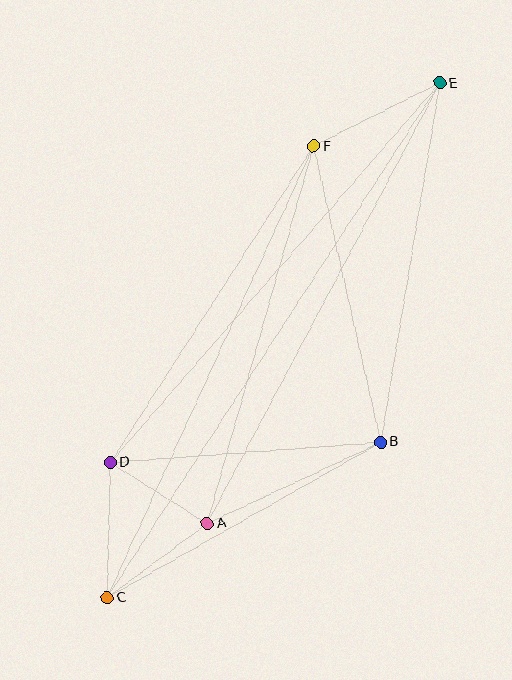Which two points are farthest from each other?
Points C and E are farthest from each other.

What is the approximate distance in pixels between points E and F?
The distance between E and F is approximately 141 pixels.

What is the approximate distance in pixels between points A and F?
The distance between A and F is approximately 392 pixels.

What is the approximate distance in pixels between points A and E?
The distance between A and E is approximately 498 pixels.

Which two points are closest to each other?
Points A and D are closest to each other.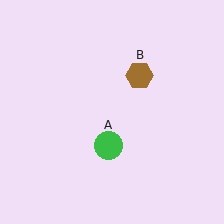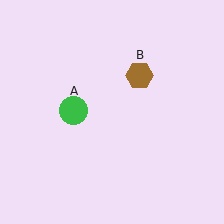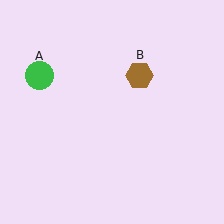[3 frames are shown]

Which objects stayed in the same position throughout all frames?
Brown hexagon (object B) remained stationary.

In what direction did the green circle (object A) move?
The green circle (object A) moved up and to the left.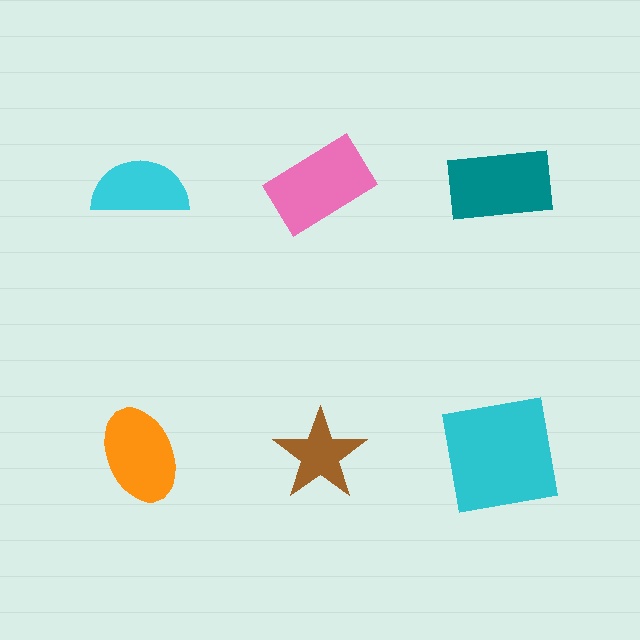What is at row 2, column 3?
A cyan square.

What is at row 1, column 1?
A cyan semicircle.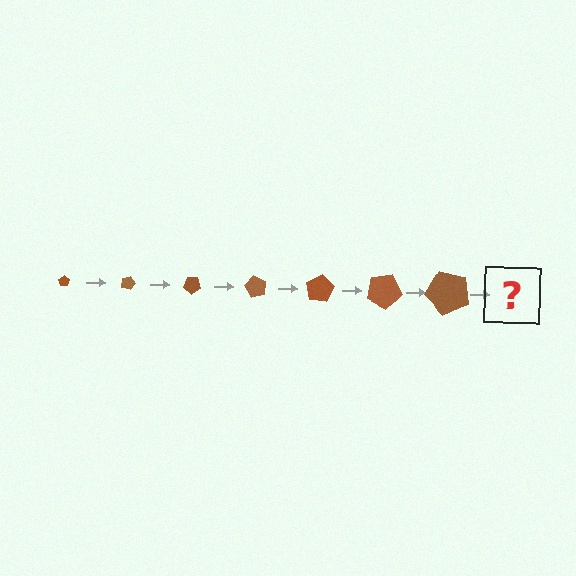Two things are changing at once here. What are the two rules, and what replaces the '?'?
The two rules are that the pentagon grows larger each step and it rotates 20 degrees each step. The '?' should be a pentagon, larger than the previous one and rotated 140 degrees from the start.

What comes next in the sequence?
The next element should be a pentagon, larger than the previous one and rotated 140 degrees from the start.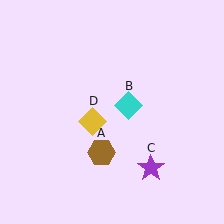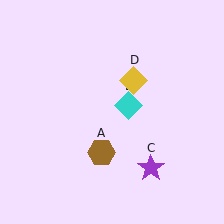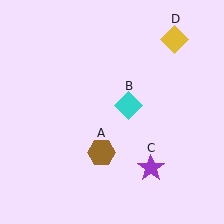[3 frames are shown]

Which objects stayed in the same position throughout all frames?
Brown hexagon (object A) and cyan diamond (object B) and purple star (object C) remained stationary.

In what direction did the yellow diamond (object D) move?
The yellow diamond (object D) moved up and to the right.